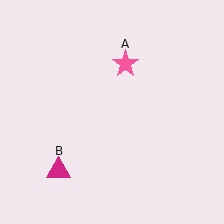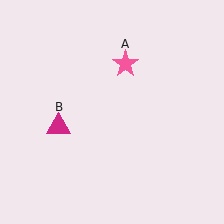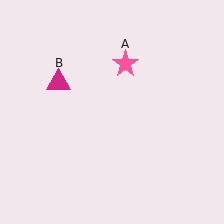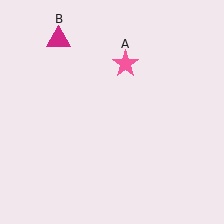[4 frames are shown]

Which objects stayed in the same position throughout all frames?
Pink star (object A) remained stationary.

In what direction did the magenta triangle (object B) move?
The magenta triangle (object B) moved up.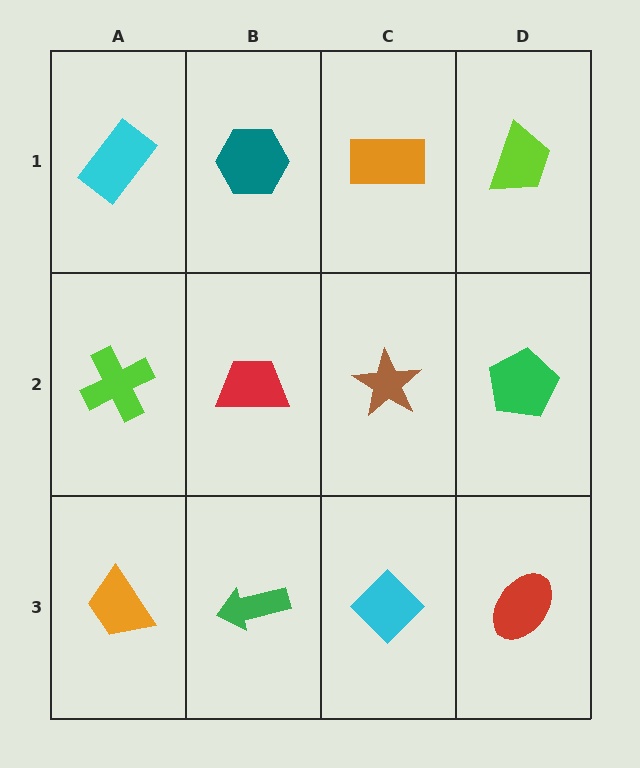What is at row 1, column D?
A lime trapezoid.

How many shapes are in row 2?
4 shapes.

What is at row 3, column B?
A green arrow.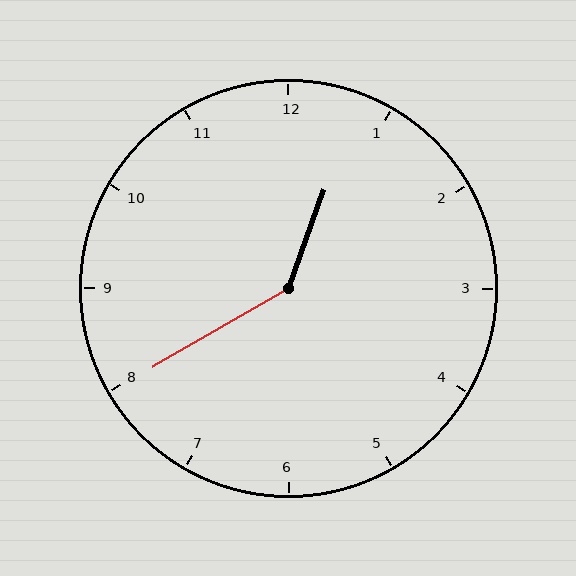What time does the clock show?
12:40.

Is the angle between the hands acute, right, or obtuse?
It is obtuse.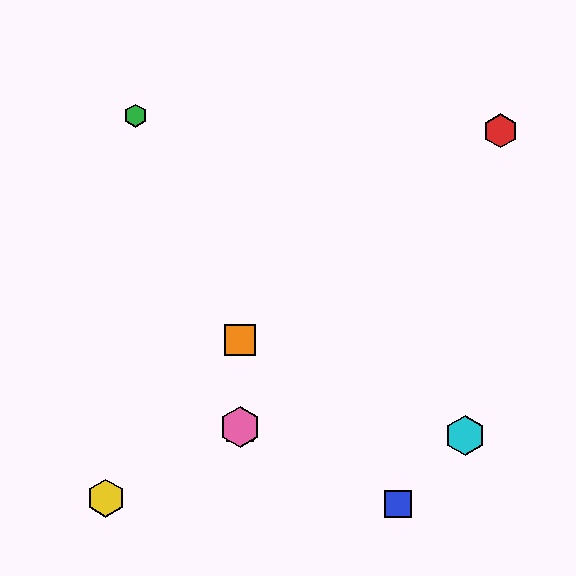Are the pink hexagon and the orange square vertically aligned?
Yes, both are at x≈240.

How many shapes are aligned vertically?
3 shapes (the purple square, the orange square, the pink hexagon) are aligned vertically.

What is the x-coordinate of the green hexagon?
The green hexagon is at x≈135.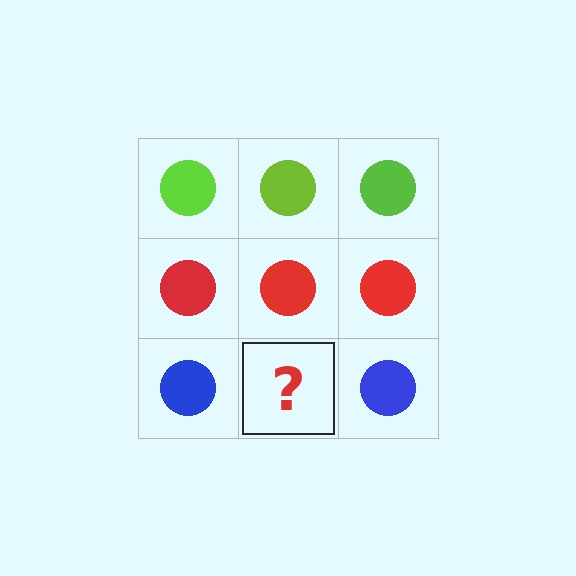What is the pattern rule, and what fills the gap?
The rule is that each row has a consistent color. The gap should be filled with a blue circle.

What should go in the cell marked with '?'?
The missing cell should contain a blue circle.